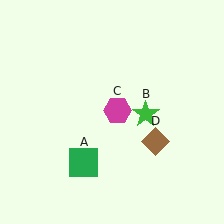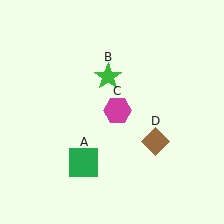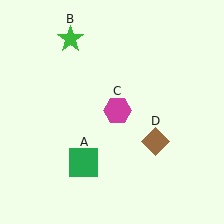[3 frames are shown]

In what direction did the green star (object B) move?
The green star (object B) moved up and to the left.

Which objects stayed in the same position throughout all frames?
Green square (object A) and magenta hexagon (object C) and brown diamond (object D) remained stationary.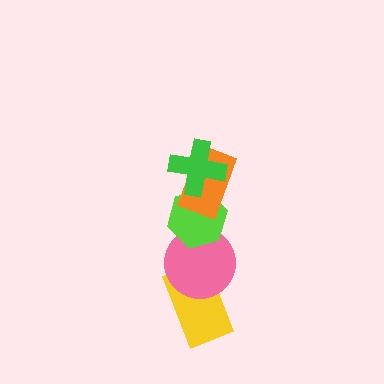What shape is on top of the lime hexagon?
The orange rectangle is on top of the lime hexagon.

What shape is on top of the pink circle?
The lime hexagon is on top of the pink circle.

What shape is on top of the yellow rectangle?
The pink circle is on top of the yellow rectangle.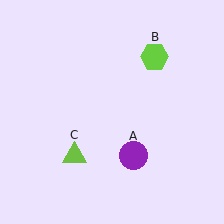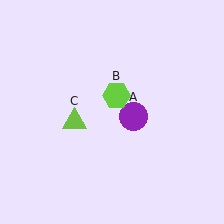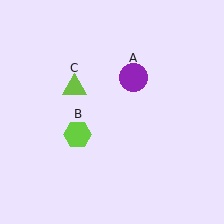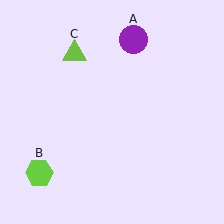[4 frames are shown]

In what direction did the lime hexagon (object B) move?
The lime hexagon (object B) moved down and to the left.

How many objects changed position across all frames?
3 objects changed position: purple circle (object A), lime hexagon (object B), lime triangle (object C).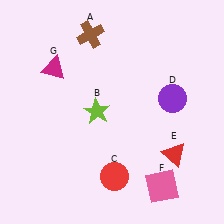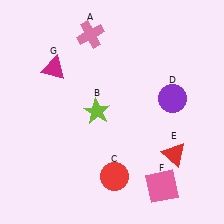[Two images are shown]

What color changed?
The cross (A) changed from brown in Image 1 to pink in Image 2.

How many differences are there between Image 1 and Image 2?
There is 1 difference between the two images.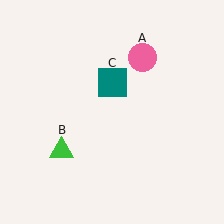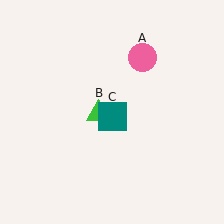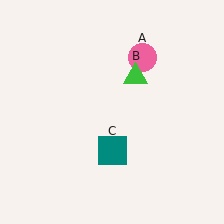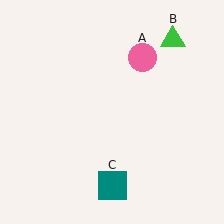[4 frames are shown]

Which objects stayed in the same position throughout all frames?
Pink circle (object A) remained stationary.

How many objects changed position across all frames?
2 objects changed position: green triangle (object B), teal square (object C).